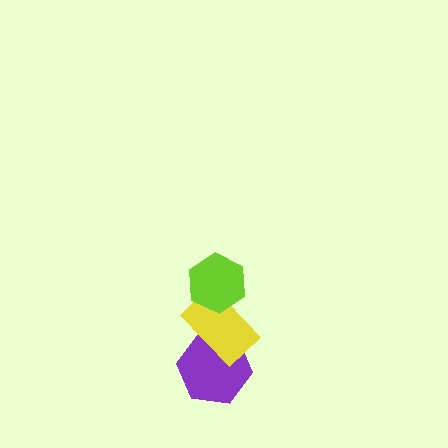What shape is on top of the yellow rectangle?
The lime hexagon is on top of the yellow rectangle.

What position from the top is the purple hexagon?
The purple hexagon is 3rd from the top.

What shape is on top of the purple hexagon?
The yellow rectangle is on top of the purple hexagon.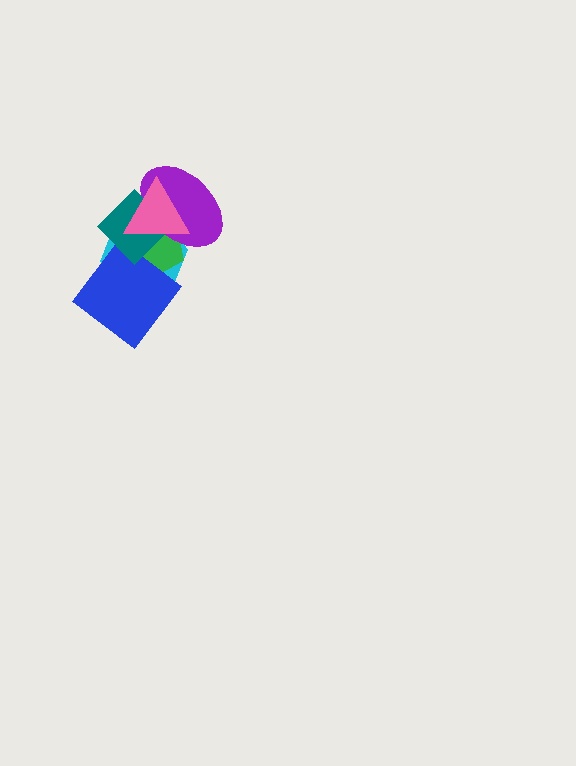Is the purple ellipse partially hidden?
Yes, it is partially covered by another shape.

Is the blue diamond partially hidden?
Yes, it is partially covered by another shape.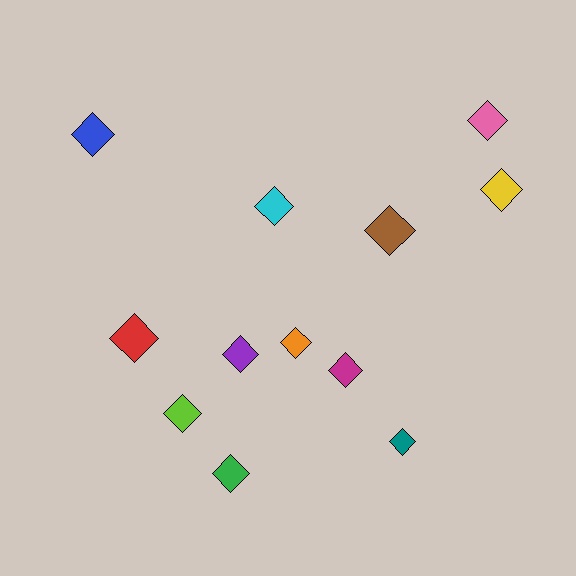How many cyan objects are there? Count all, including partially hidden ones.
There is 1 cyan object.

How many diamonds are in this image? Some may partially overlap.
There are 12 diamonds.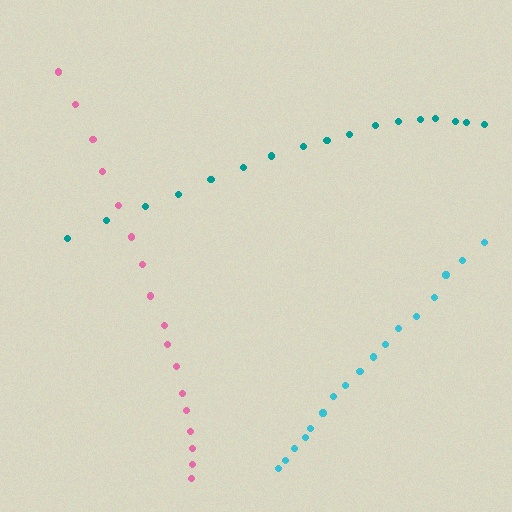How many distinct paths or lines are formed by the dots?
There are 3 distinct paths.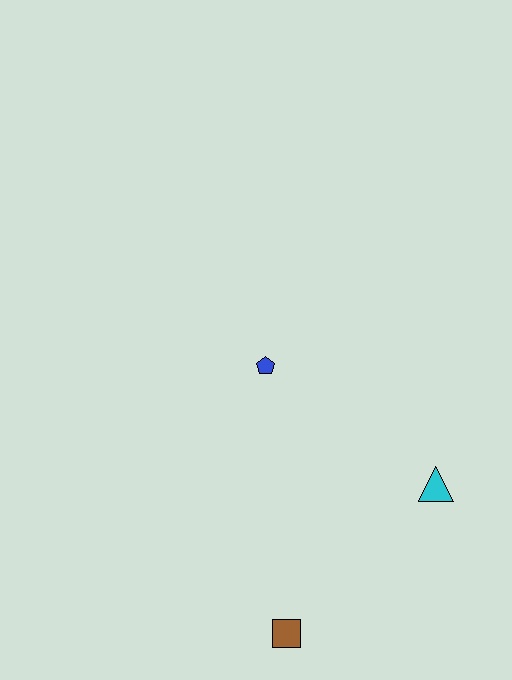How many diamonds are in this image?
There are no diamonds.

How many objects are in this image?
There are 3 objects.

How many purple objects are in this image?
There are no purple objects.